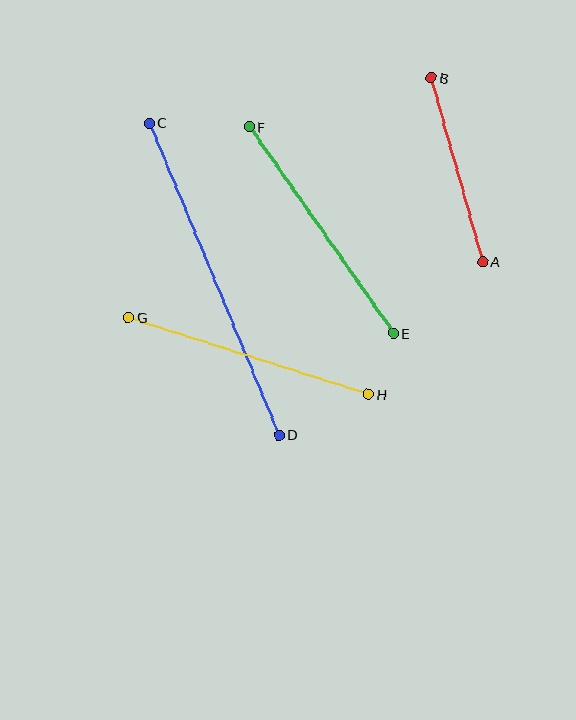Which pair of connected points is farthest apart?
Points C and D are farthest apart.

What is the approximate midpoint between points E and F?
The midpoint is at approximately (321, 230) pixels.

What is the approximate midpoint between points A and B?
The midpoint is at approximately (457, 170) pixels.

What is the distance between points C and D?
The distance is approximately 338 pixels.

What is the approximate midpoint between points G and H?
The midpoint is at approximately (248, 356) pixels.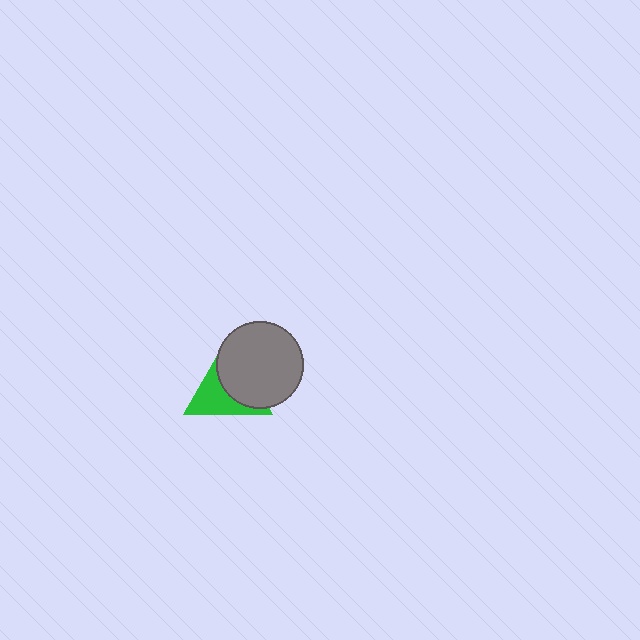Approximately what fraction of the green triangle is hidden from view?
Roughly 52% of the green triangle is hidden behind the gray circle.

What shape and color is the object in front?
The object in front is a gray circle.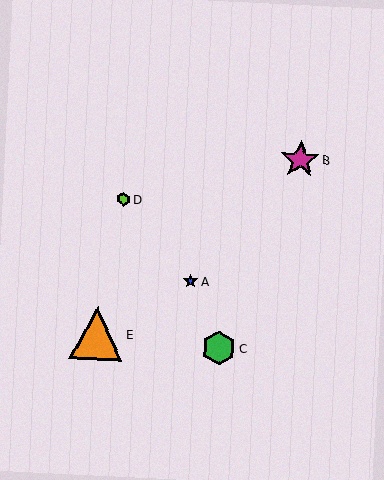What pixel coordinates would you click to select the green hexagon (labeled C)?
Click at (219, 348) to select the green hexagon C.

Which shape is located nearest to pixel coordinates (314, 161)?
The magenta star (labeled B) at (300, 160) is nearest to that location.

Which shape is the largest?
The orange triangle (labeled E) is the largest.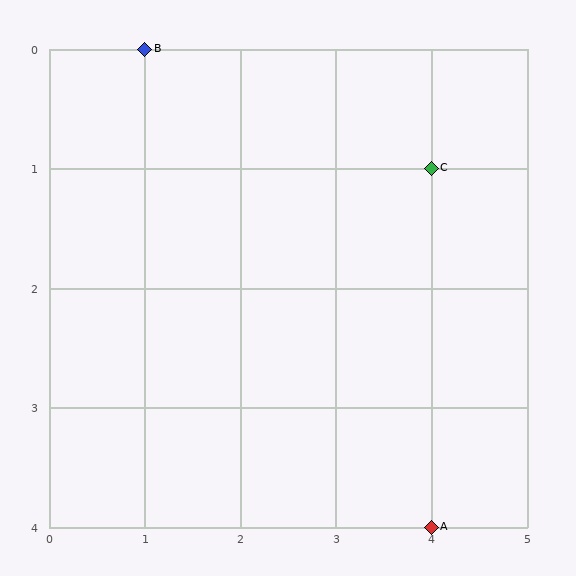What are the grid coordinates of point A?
Point A is at grid coordinates (4, 4).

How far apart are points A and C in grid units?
Points A and C are 3 rows apart.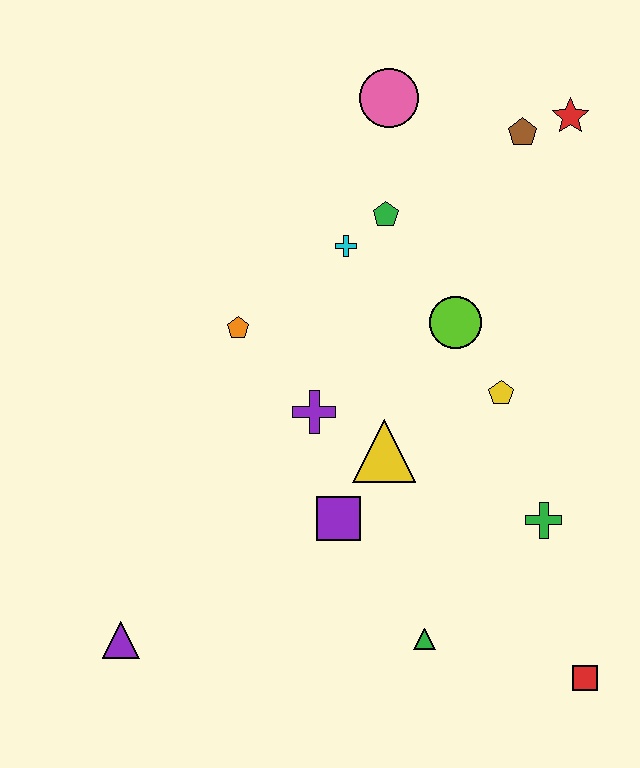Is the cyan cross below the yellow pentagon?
No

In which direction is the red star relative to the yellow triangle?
The red star is above the yellow triangle.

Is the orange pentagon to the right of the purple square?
No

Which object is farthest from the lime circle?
The purple triangle is farthest from the lime circle.